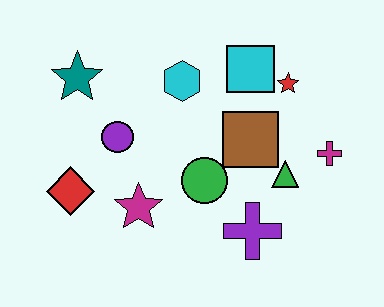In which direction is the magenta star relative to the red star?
The magenta star is to the left of the red star.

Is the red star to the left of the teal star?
No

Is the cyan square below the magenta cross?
No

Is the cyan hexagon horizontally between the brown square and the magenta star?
Yes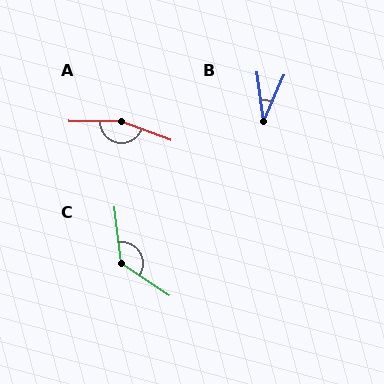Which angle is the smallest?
B, at approximately 32 degrees.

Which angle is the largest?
A, at approximately 160 degrees.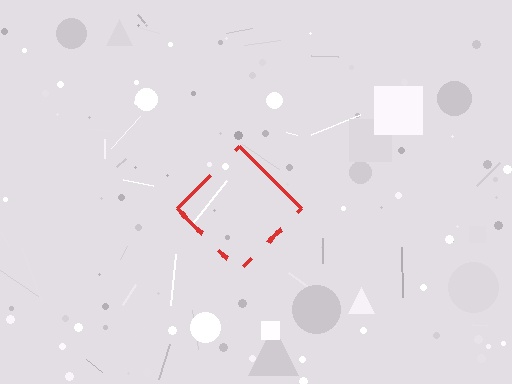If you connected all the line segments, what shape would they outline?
They would outline a diamond.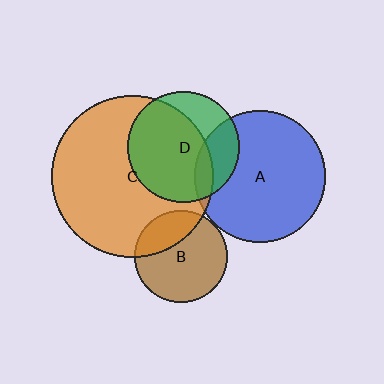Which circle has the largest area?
Circle C (orange).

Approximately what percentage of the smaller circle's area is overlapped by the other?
Approximately 5%.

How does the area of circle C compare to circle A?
Approximately 1.5 times.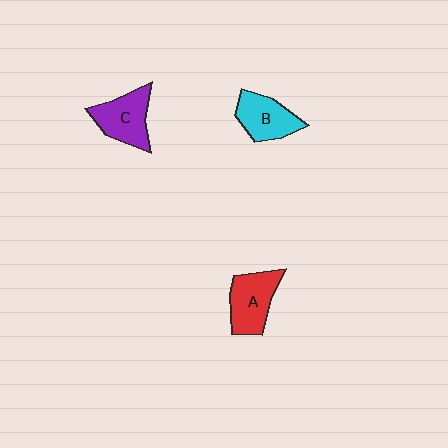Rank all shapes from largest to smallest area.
From largest to smallest: A (red), C (purple), B (cyan).